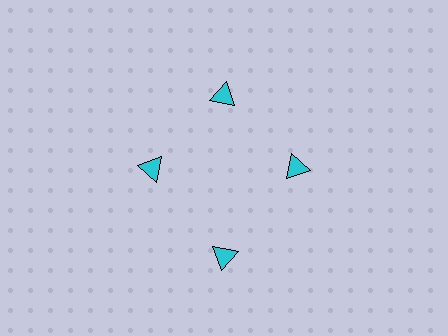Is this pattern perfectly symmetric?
No. The 4 cyan triangles are arranged in a ring, but one element near the 6 o'clock position is pushed outward from the center, breaking the 4-fold rotational symmetry.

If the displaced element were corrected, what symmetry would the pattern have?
It would have 4-fold rotational symmetry — the pattern would map onto itself every 90 degrees.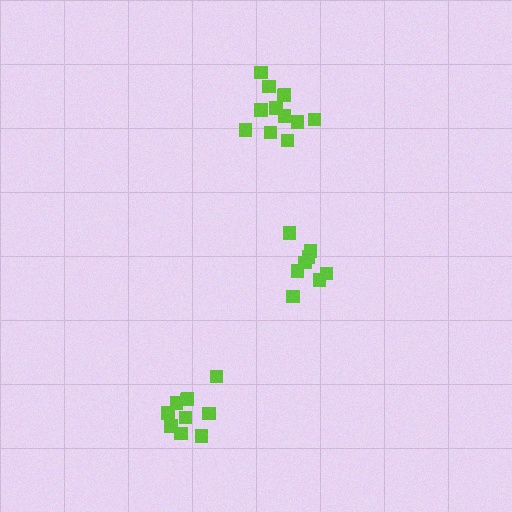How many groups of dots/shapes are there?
There are 3 groups.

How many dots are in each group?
Group 1: 11 dots, Group 2: 12 dots, Group 3: 8 dots (31 total).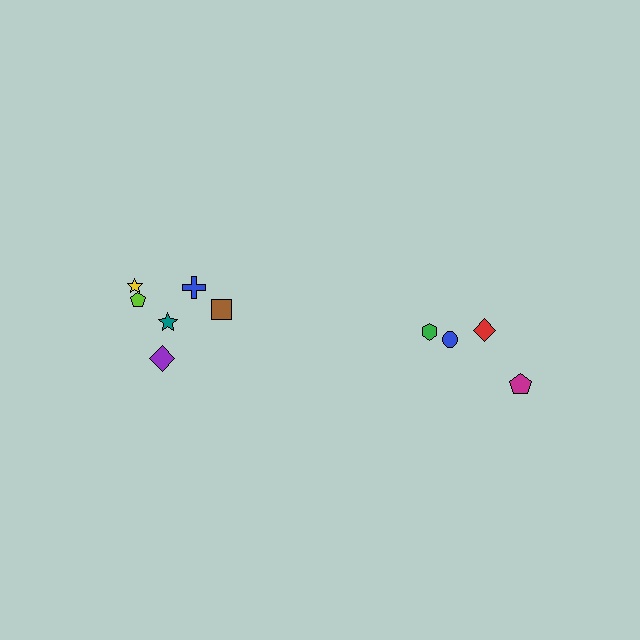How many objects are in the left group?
There are 6 objects.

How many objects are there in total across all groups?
There are 10 objects.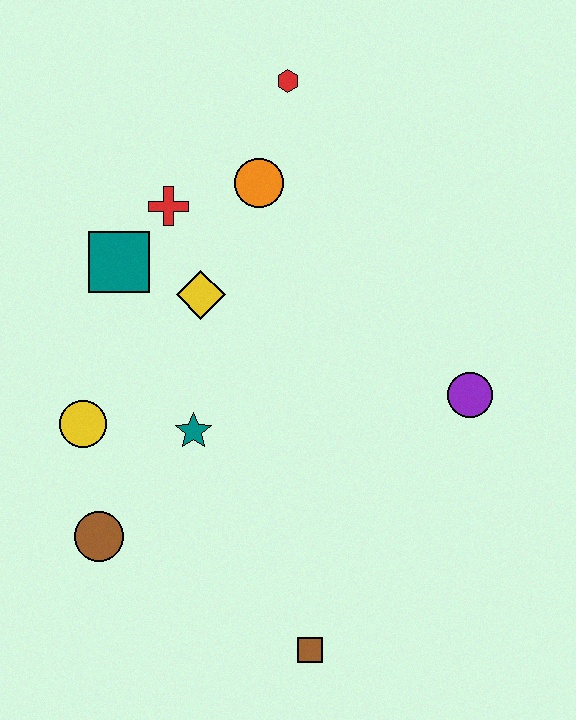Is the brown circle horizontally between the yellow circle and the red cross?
Yes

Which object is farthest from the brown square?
The red hexagon is farthest from the brown square.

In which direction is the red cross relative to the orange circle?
The red cross is to the left of the orange circle.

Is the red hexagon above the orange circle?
Yes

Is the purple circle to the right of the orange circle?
Yes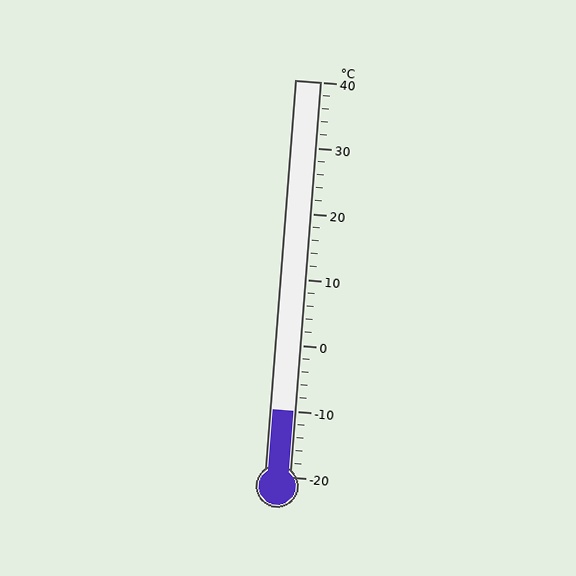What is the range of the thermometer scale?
The thermometer scale ranges from -20°C to 40°C.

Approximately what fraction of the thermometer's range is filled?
The thermometer is filled to approximately 15% of its range.